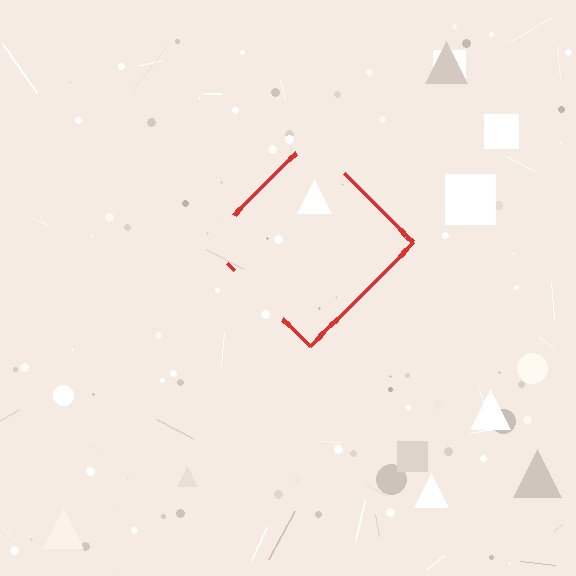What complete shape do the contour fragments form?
The contour fragments form a diamond.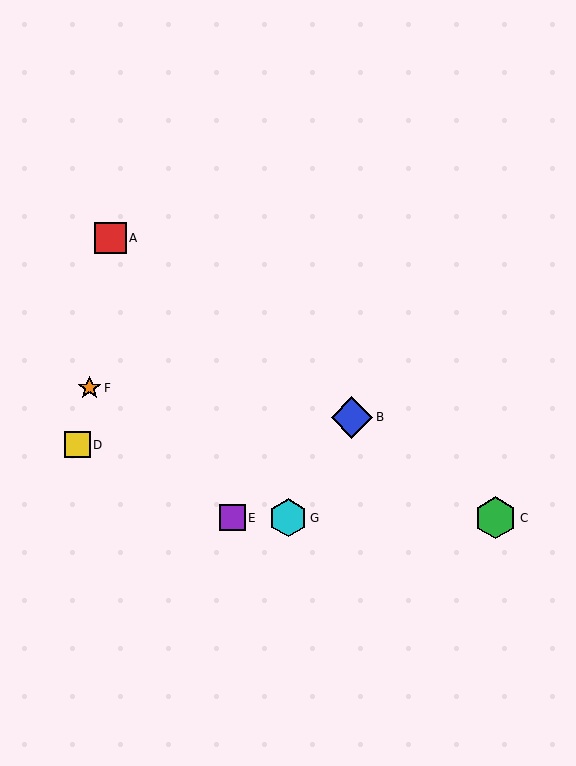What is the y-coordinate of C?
Object C is at y≈518.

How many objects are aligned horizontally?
3 objects (C, E, G) are aligned horizontally.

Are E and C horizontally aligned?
Yes, both are at y≈518.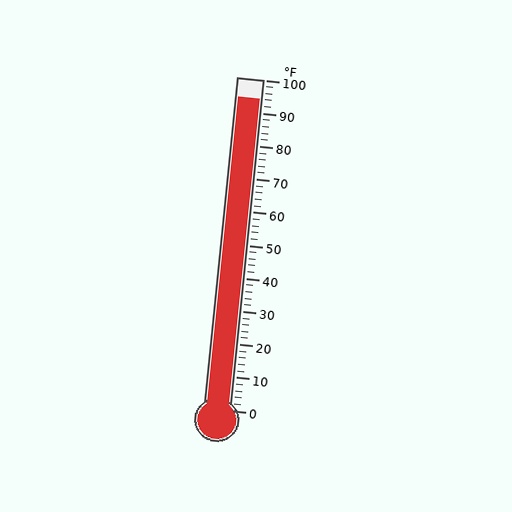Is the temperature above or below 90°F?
The temperature is above 90°F.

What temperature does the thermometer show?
The thermometer shows approximately 94°F.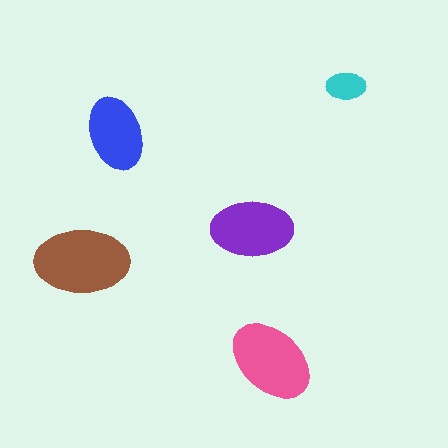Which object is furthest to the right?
The cyan ellipse is rightmost.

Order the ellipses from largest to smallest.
the brown one, the pink one, the purple one, the blue one, the cyan one.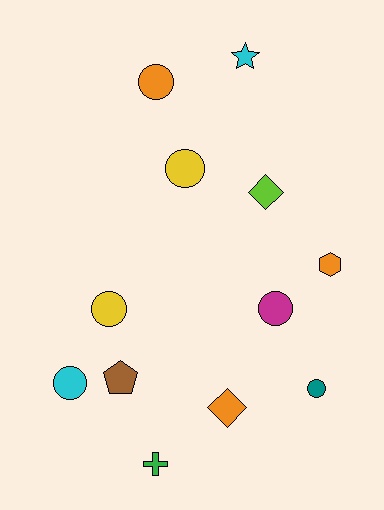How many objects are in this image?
There are 12 objects.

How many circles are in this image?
There are 6 circles.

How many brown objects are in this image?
There is 1 brown object.